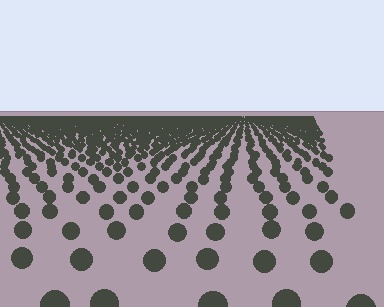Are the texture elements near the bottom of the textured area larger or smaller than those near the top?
Larger. Near the bottom, elements are closer to the viewer and appear at a bigger on-screen size.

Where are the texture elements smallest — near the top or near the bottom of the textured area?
Near the top.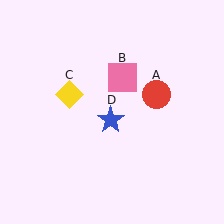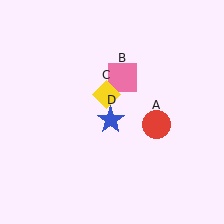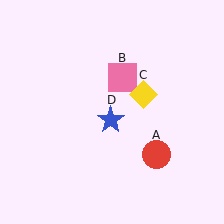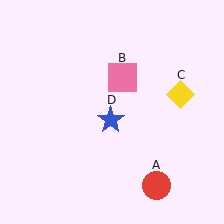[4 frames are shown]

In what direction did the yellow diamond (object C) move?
The yellow diamond (object C) moved right.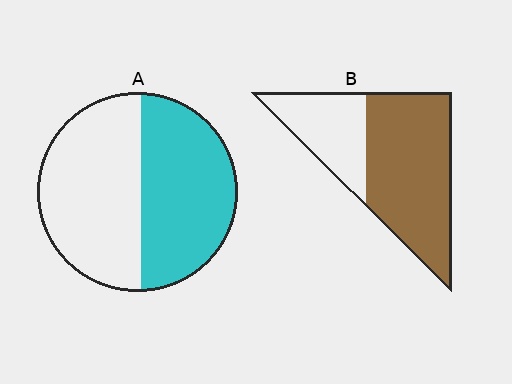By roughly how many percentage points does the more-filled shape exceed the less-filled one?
By roughly 20 percentage points (B over A).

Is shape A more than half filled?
Roughly half.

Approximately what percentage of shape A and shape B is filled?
A is approximately 50% and B is approximately 65%.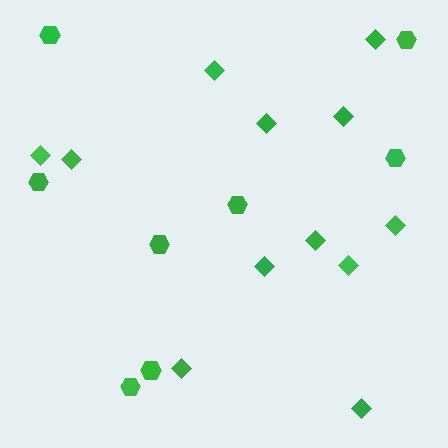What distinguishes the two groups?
There are 2 groups: one group of hexagons (8) and one group of diamonds (12).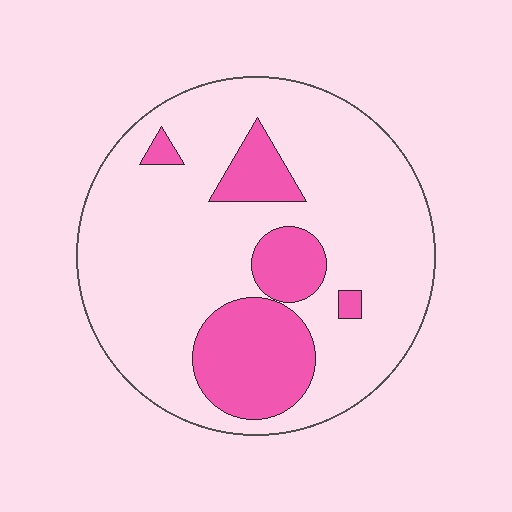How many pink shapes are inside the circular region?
5.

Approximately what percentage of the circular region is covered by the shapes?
Approximately 20%.